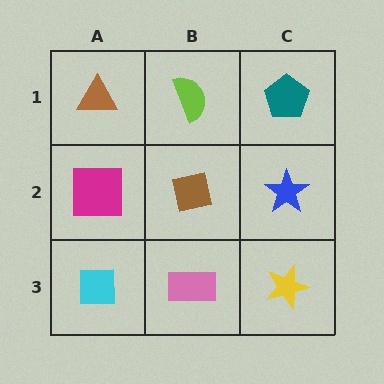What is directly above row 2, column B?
A lime semicircle.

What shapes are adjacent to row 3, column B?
A brown square (row 2, column B), a cyan square (row 3, column A), a yellow star (row 3, column C).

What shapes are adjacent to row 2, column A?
A brown triangle (row 1, column A), a cyan square (row 3, column A), a brown square (row 2, column B).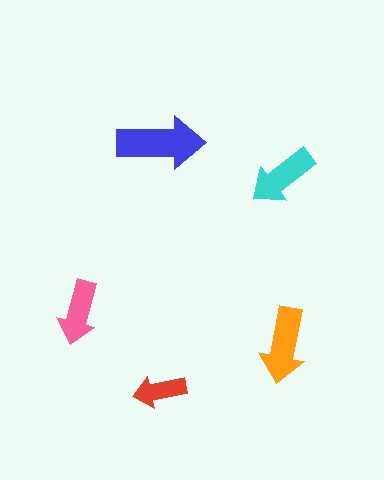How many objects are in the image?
There are 5 objects in the image.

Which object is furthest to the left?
The pink arrow is leftmost.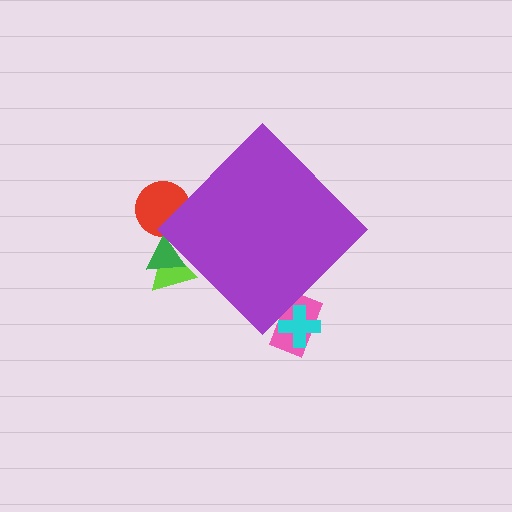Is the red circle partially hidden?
Yes, the red circle is partially hidden behind the purple diamond.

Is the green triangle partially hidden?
Yes, the green triangle is partially hidden behind the purple diamond.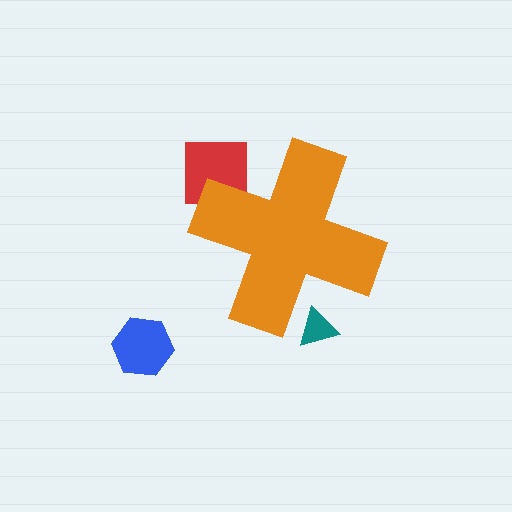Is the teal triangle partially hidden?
Yes, the teal triangle is partially hidden behind the orange cross.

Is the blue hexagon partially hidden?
No, the blue hexagon is fully visible.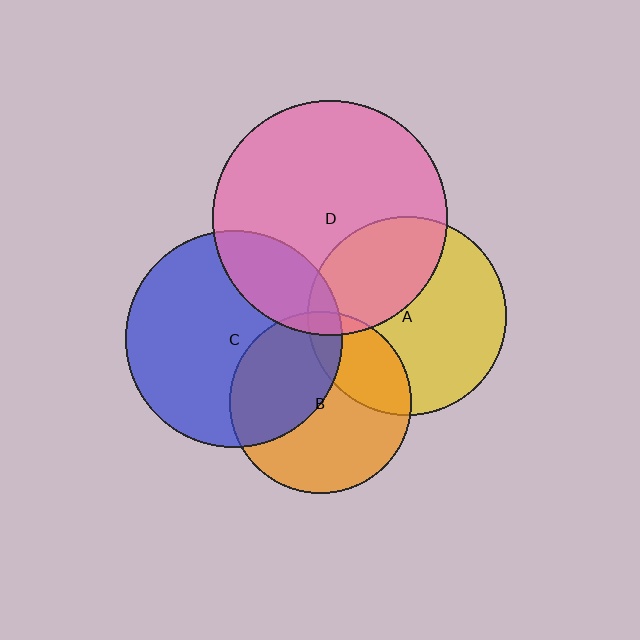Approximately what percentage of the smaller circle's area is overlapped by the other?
Approximately 40%.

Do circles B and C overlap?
Yes.